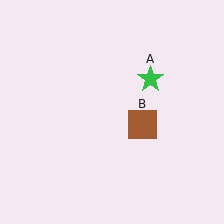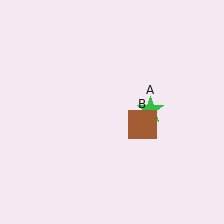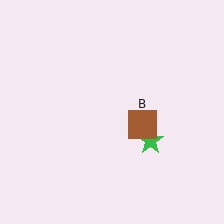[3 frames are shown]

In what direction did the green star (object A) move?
The green star (object A) moved down.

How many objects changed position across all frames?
1 object changed position: green star (object A).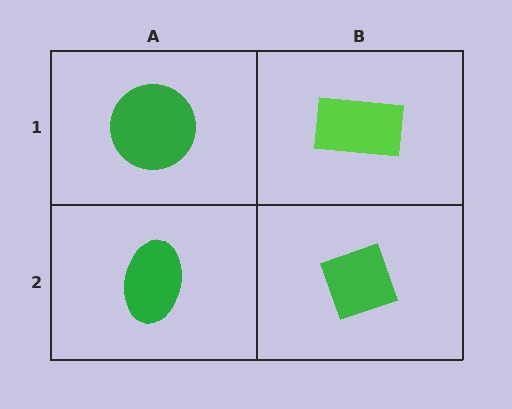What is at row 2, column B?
A green diamond.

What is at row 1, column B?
A lime rectangle.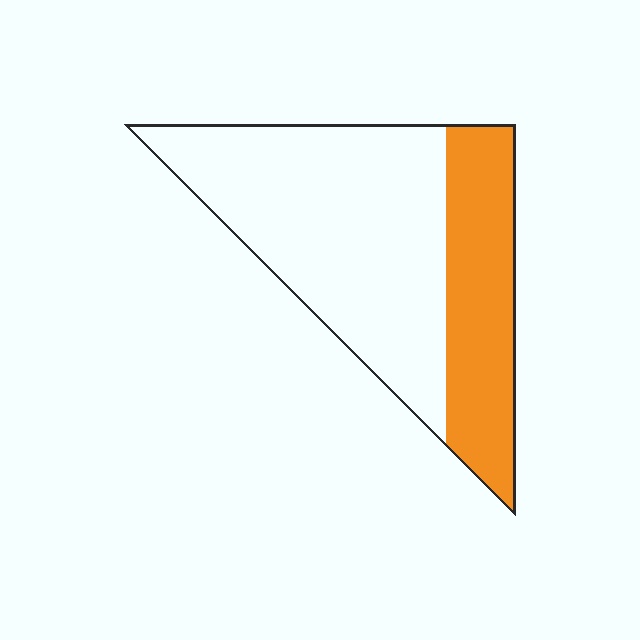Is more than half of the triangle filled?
No.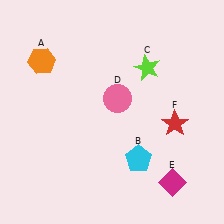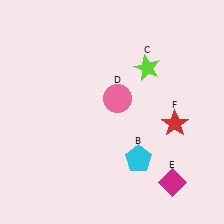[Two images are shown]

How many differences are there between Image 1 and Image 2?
There is 1 difference between the two images.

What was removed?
The orange hexagon (A) was removed in Image 2.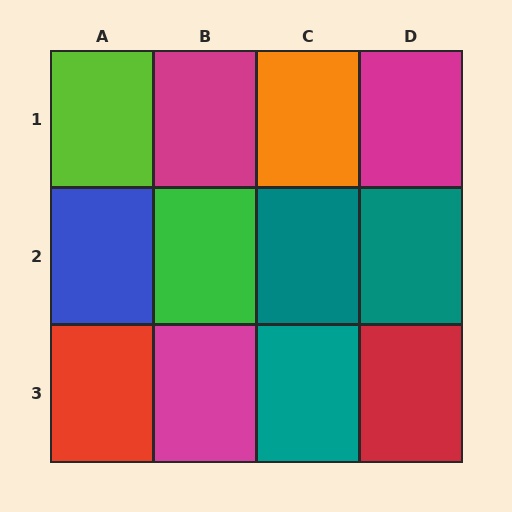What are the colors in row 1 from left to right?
Lime, magenta, orange, magenta.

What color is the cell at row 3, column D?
Red.